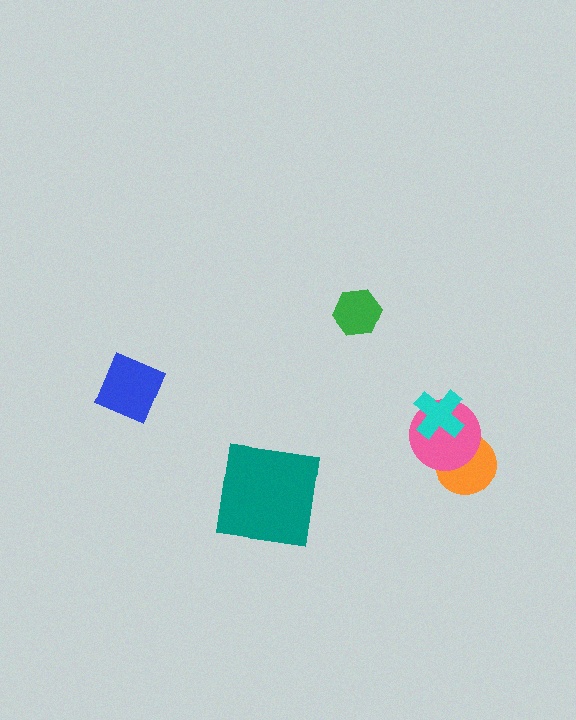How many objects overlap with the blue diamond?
0 objects overlap with the blue diamond.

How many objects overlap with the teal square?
0 objects overlap with the teal square.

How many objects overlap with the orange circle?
1 object overlaps with the orange circle.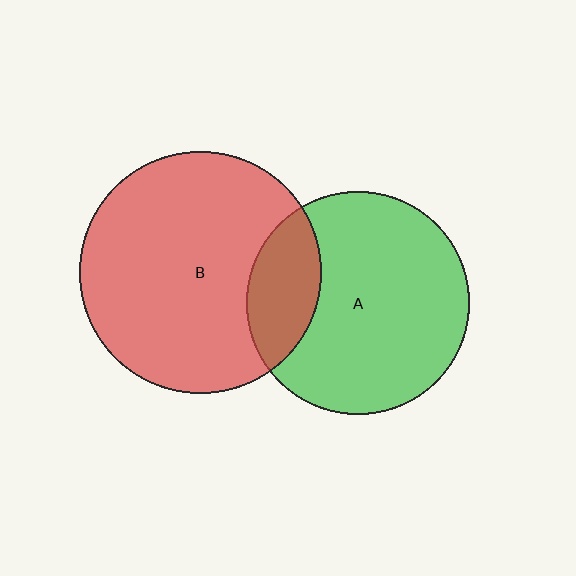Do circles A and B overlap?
Yes.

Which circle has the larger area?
Circle B (red).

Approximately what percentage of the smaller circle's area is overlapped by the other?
Approximately 20%.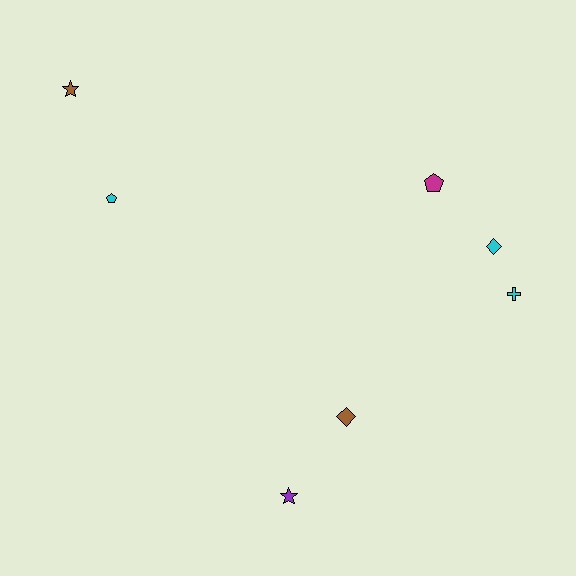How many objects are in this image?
There are 7 objects.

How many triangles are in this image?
There are no triangles.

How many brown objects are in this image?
There are 2 brown objects.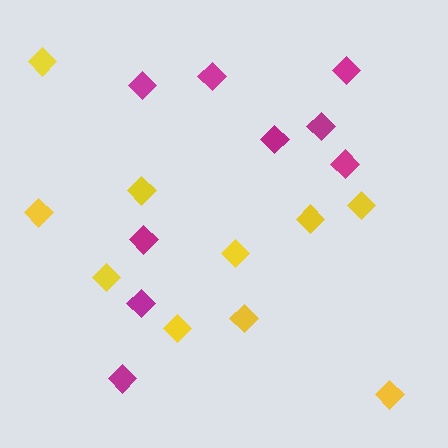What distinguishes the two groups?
There are 2 groups: one group of magenta diamonds (9) and one group of yellow diamonds (10).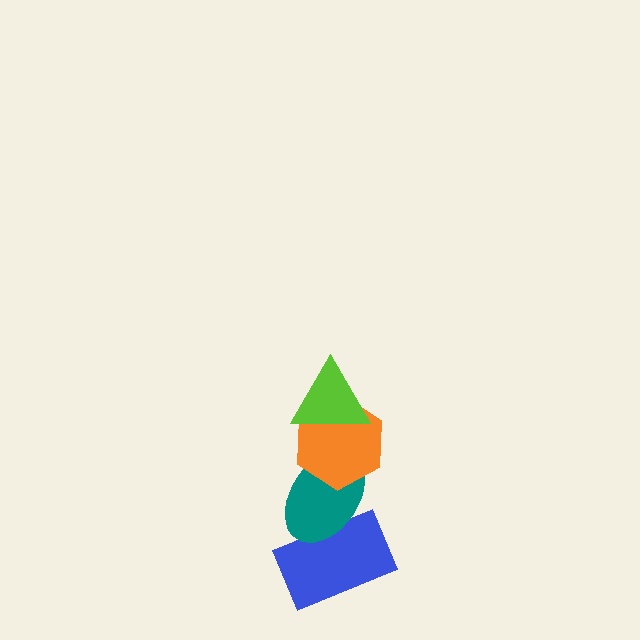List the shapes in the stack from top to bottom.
From top to bottom: the lime triangle, the orange hexagon, the teal ellipse, the blue rectangle.